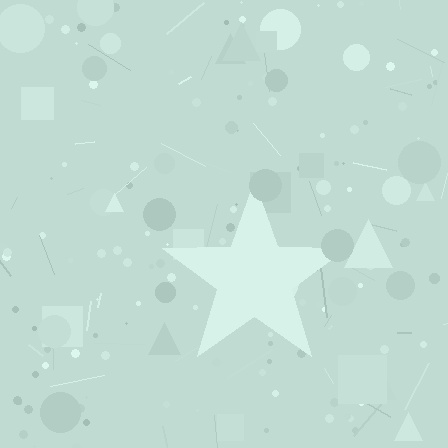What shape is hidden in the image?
A star is hidden in the image.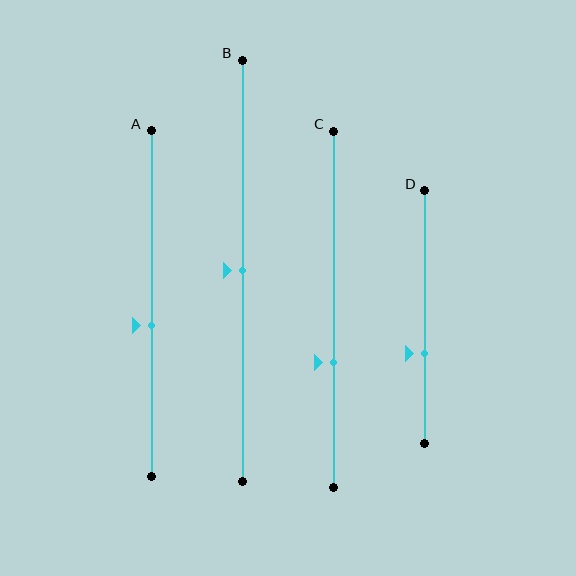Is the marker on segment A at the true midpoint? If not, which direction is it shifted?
No, the marker on segment A is shifted downward by about 6% of the segment length.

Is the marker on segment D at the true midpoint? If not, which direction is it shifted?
No, the marker on segment D is shifted downward by about 14% of the segment length.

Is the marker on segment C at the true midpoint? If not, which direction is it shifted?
No, the marker on segment C is shifted downward by about 15% of the segment length.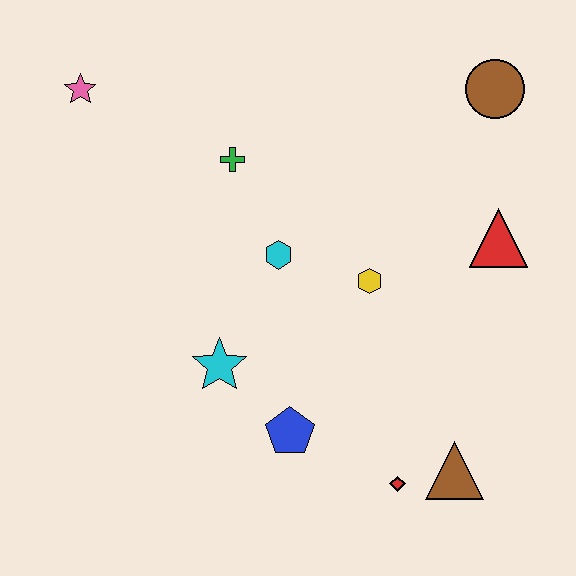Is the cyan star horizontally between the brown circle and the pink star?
Yes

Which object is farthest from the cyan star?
The brown circle is farthest from the cyan star.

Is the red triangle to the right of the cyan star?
Yes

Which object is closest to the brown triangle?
The red diamond is closest to the brown triangle.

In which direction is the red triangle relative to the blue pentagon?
The red triangle is to the right of the blue pentagon.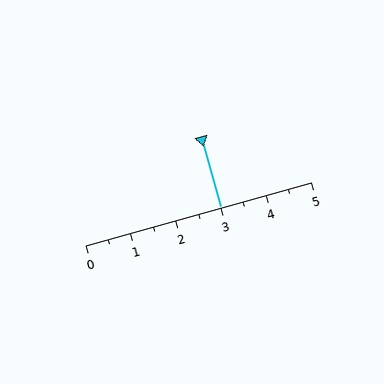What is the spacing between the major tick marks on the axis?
The major ticks are spaced 1 apart.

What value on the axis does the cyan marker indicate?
The marker indicates approximately 3.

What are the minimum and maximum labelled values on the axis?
The axis runs from 0 to 5.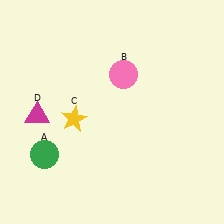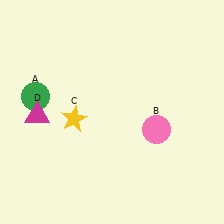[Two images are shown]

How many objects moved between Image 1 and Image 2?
2 objects moved between the two images.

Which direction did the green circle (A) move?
The green circle (A) moved up.